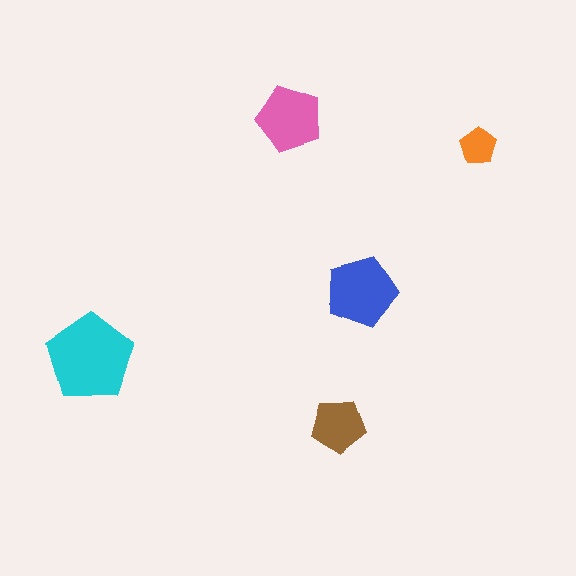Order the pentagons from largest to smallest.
the cyan one, the blue one, the pink one, the brown one, the orange one.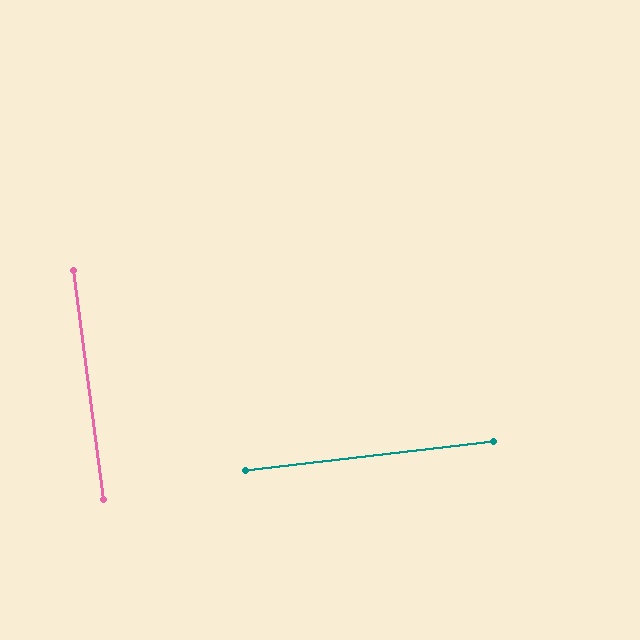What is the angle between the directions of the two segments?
Approximately 89 degrees.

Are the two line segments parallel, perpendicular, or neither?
Perpendicular — they meet at approximately 89°.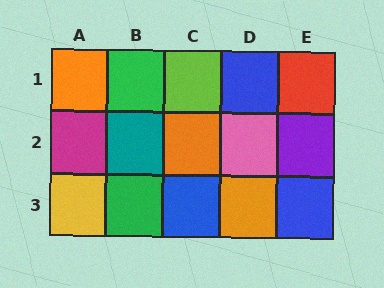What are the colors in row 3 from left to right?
Yellow, green, blue, orange, blue.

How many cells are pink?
1 cell is pink.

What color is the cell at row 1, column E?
Red.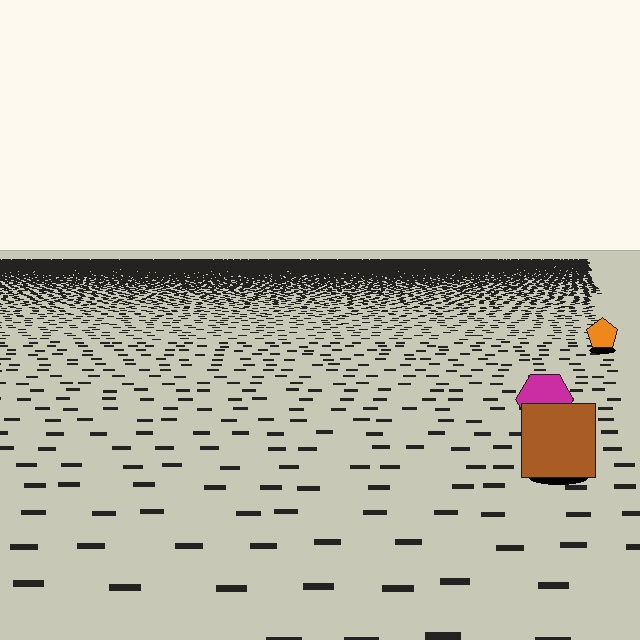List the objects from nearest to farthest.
From nearest to farthest: the brown square, the magenta hexagon, the orange pentagon.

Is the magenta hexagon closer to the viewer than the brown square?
No. The brown square is closer — you can tell from the texture gradient: the ground texture is coarser near it.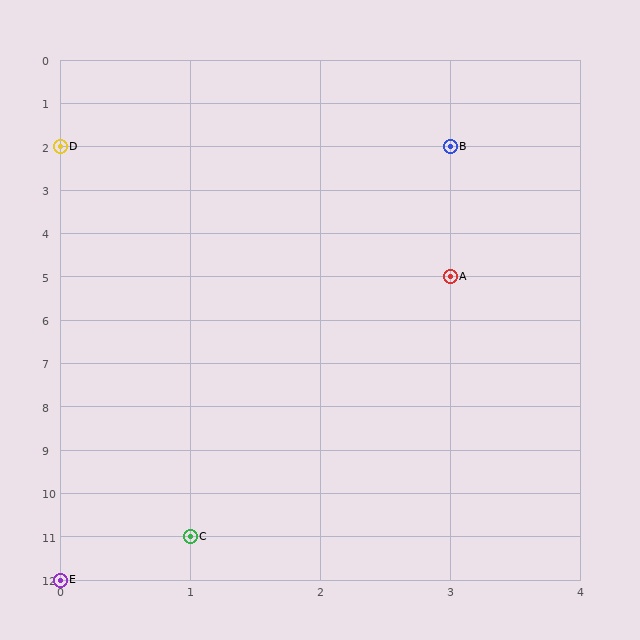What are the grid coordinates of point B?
Point B is at grid coordinates (3, 2).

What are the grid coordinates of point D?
Point D is at grid coordinates (0, 2).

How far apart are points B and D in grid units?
Points B and D are 3 columns apart.